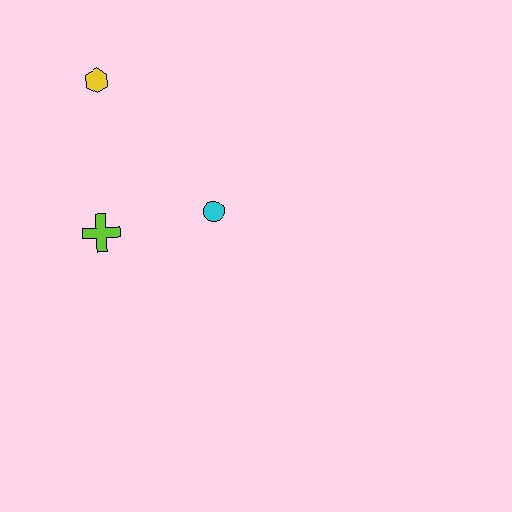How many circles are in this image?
There is 1 circle.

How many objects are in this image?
There are 3 objects.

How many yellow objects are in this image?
There is 1 yellow object.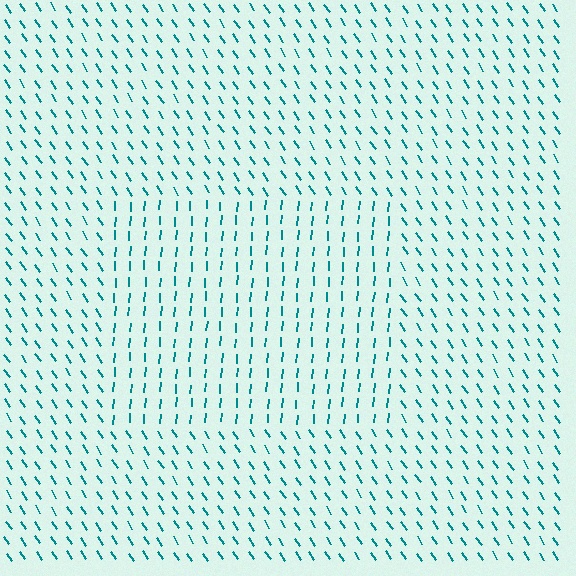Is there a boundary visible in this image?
Yes, there is a texture boundary formed by a change in line orientation.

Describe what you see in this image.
The image is filled with small teal line segments. A rectangle region in the image has lines oriented differently from the surrounding lines, creating a visible texture boundary.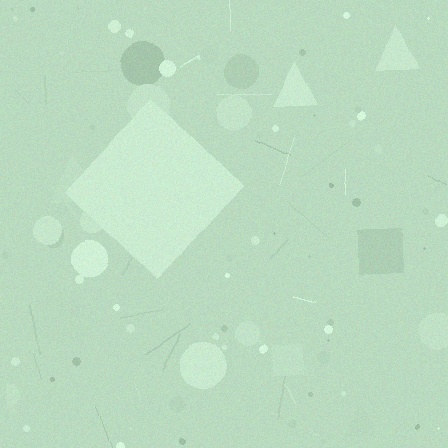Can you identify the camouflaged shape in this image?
The camouflaged shape is a diamond.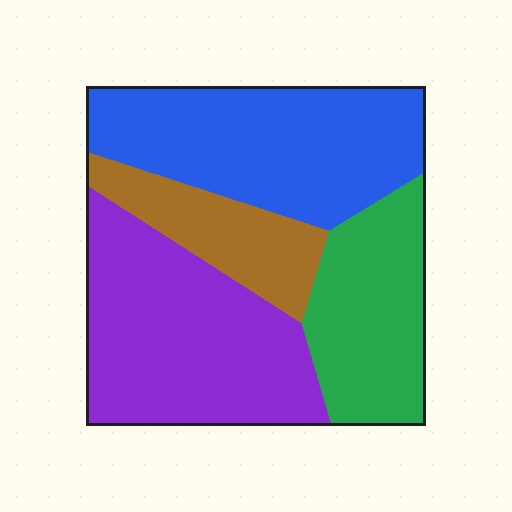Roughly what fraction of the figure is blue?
Blue covers about 30% of the figure.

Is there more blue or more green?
Blue.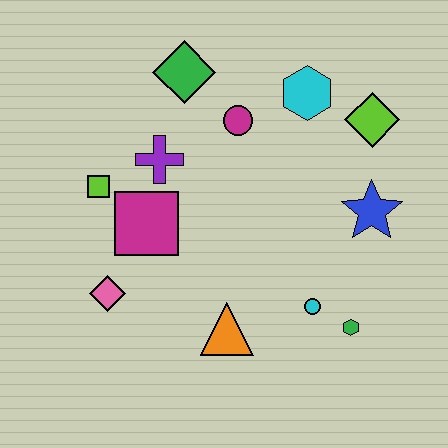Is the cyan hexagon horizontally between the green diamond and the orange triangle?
No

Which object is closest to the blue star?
The lime diamond is closest to the blue star.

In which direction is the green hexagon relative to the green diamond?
The green hexagon is below the green diamond.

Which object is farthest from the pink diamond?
The lime diamond is farthest from the pink diamond.